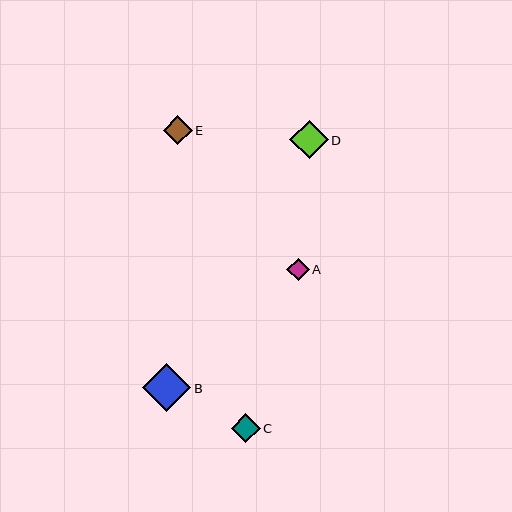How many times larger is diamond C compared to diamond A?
Diamond C is approximately 1.3 times the size of diamond A.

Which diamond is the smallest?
Diamond A is the smallest with a size of approximately 22 pixels.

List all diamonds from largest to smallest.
From largest to smallest: B, D, E, C, A.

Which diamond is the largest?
Diamond B is the largest with a size of approximately 48 pixels.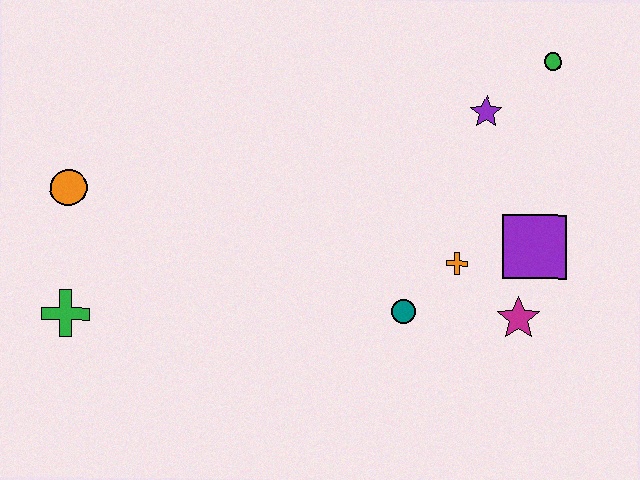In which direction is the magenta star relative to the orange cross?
The magenta star is to the right of the orange cross.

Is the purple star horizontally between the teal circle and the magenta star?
Yes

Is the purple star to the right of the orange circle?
Yes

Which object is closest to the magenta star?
The purple square is closest to the magenta star.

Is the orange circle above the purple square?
Yes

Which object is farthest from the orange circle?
The green circle is farthest from the orange circle.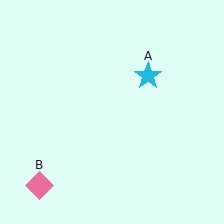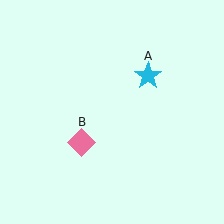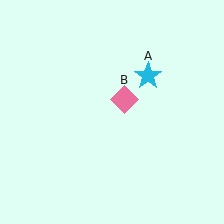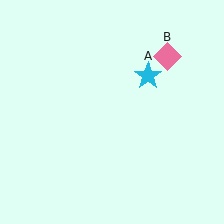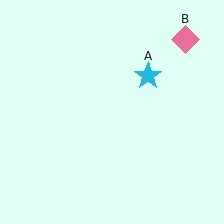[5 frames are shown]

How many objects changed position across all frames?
1 object changed position: pink diamond (object B).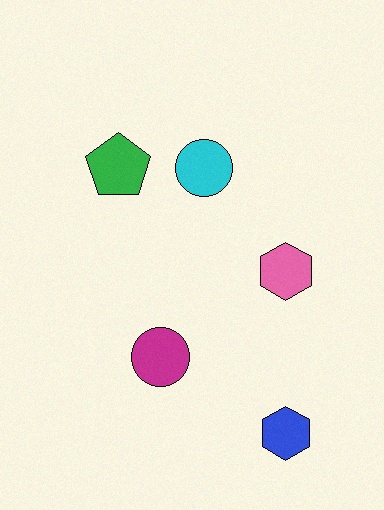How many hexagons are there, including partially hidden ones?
There are 2 hexagons.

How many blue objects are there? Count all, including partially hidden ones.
There is 1 blue object.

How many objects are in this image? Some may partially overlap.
There are 5 objects.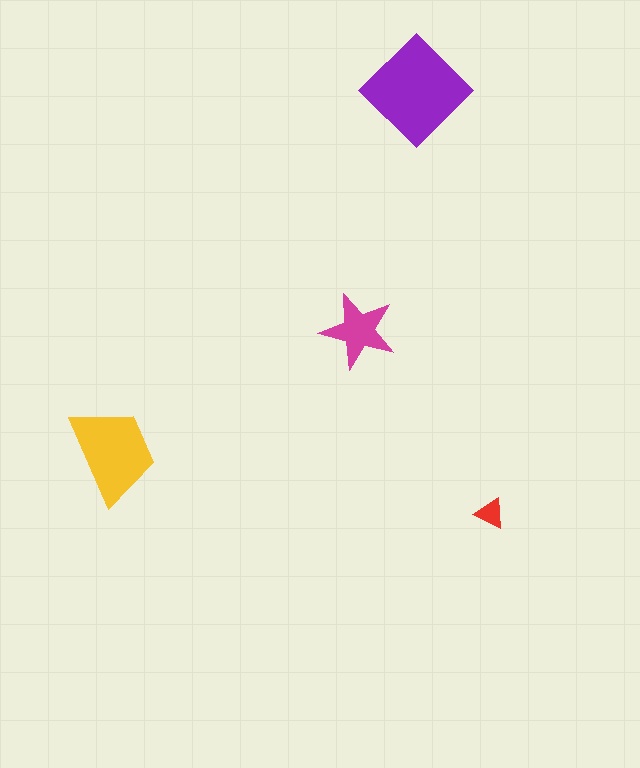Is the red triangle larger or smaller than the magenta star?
Smaller.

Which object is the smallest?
The red triangle.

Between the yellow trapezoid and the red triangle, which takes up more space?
The yellow trapezoid.